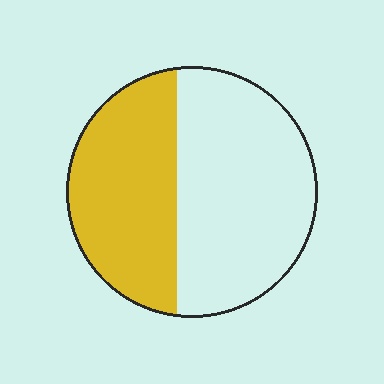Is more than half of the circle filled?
No.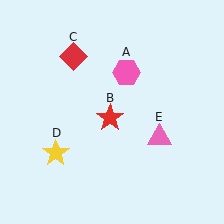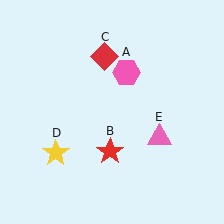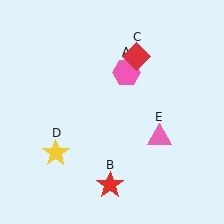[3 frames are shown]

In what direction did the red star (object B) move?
The red star (object B) moved down.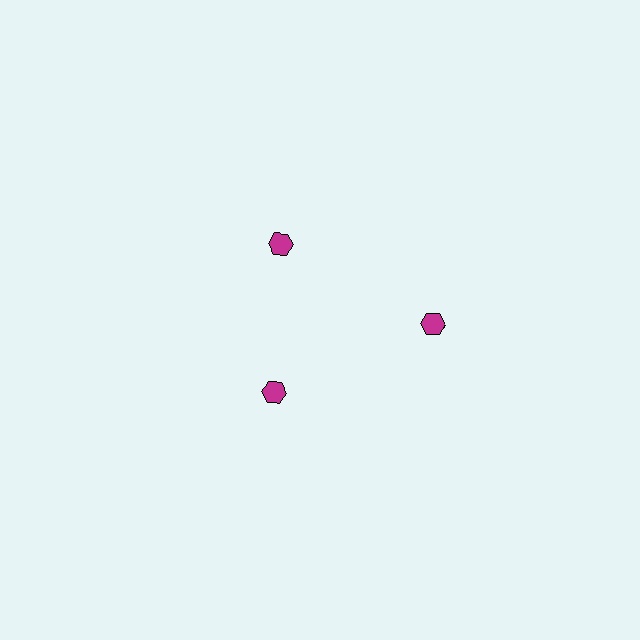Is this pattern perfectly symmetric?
No. The 3 magenta hexagons are arranged in a ring, but one element near the 3 o'clock position is pushed outward from the center, breaking the 3-fold rotational symmetry.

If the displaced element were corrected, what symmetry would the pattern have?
It would have 3-fold rotational symmetry — the pattern would map onto itself every 120 degrees.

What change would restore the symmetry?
The symmetry would be restored by moving it inward, back onto the ring so that all 3 hexagons sit at equal angles and equal distance from the center.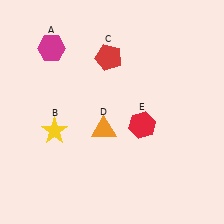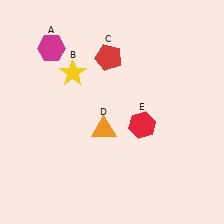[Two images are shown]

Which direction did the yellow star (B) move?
The yellow star (B) moved up.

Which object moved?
The yellow star (B) moved up.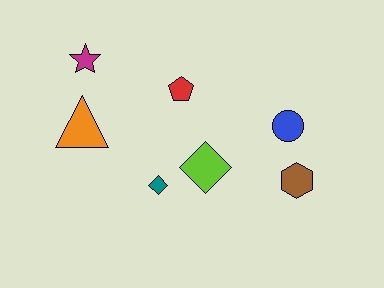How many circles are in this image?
There is 1 circle.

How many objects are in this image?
There are 7 objects.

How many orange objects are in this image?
There is 1 orange object.